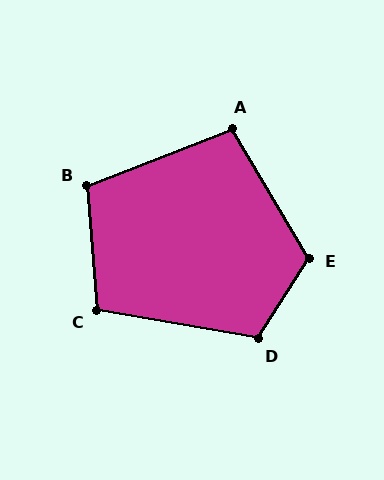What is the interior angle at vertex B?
Approximately 107 degrees (obtuse).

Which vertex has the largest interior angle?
E, at approximately 117 degrees.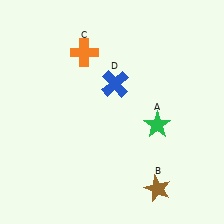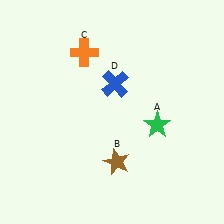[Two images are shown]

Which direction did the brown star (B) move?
The brown star (B) moved left.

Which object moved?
The brown star (B) moved left.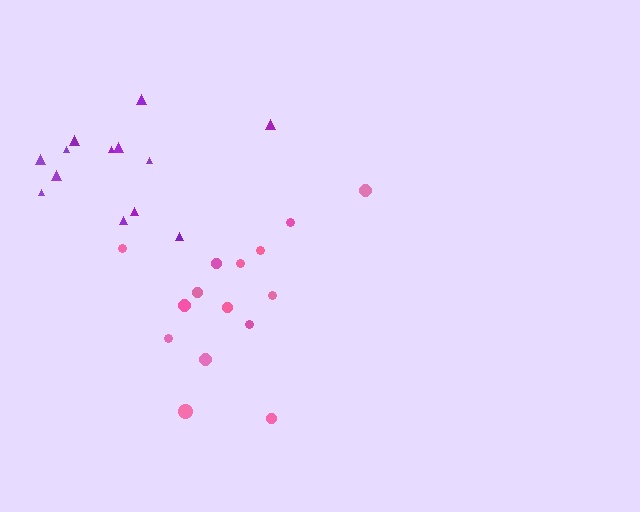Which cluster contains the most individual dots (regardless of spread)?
Pink (15).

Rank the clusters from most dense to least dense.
pink, purple.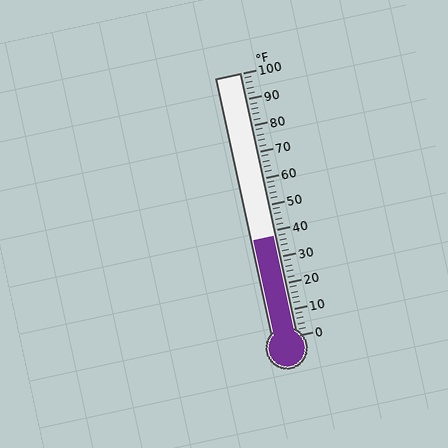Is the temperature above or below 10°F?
The temperature is above 10°F.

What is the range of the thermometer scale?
The thermometer scale ranges from 0°F to 100°F.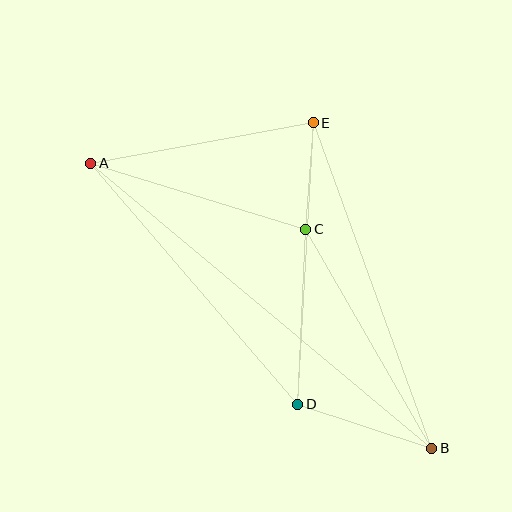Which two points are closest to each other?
Points C and E are closest to each other.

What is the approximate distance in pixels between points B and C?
The distance between B and C is approximately 253 pixels.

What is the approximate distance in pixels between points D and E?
The distance between D and E is approximately 282 pixels.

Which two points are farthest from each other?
Points A and B are farthest from each other.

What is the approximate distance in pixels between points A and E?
The distance between A and E is approximately 226 pixels.